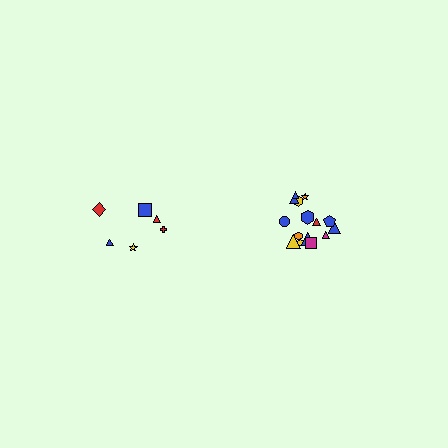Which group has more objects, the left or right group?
The right group.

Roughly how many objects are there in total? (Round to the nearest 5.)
Roughly 20 objects in total.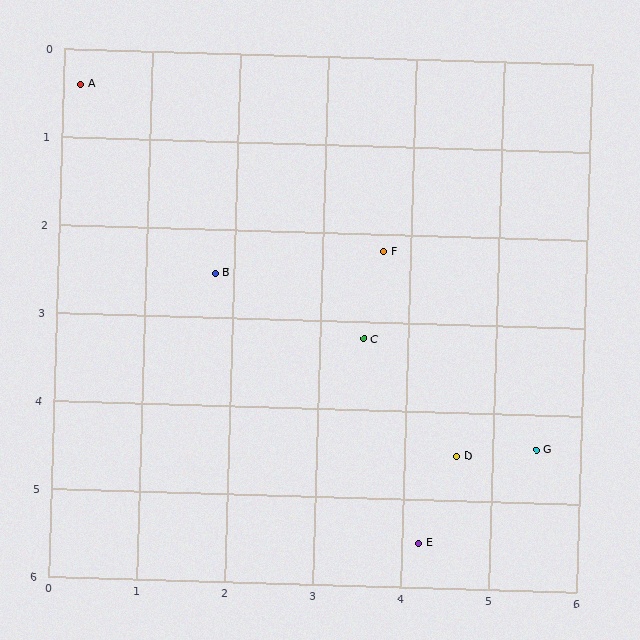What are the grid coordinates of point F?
Point F is at approximately (3.7, 2.2).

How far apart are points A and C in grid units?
Points A and C are about 4.3 grid units apart.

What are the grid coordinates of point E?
Point E is at approximately (4.2, 5.5).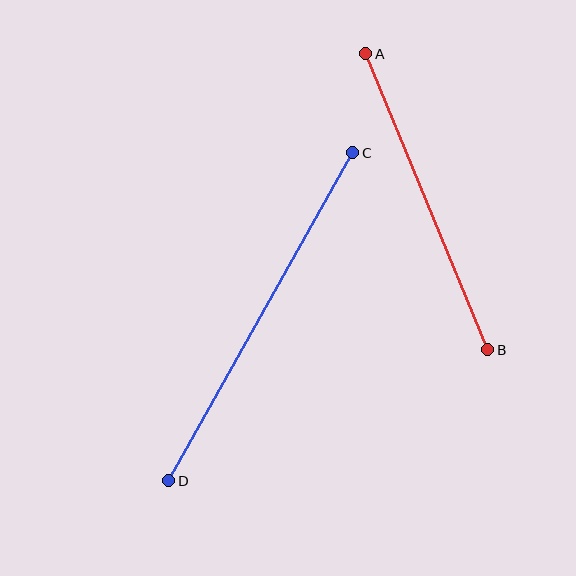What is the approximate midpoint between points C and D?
The midpoint is at approximately (261, 317) pixels.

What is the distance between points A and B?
The distance is approximately 320 pixels.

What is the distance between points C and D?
The distance is approximately 376 pixels.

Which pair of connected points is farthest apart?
Points C and D are farthest apart.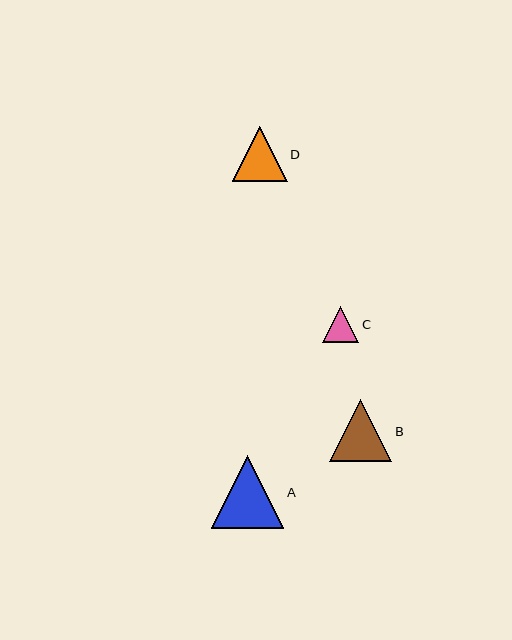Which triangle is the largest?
Triangle A is the largest with a size of approximately 73 pixels.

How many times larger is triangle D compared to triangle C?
Triangle D is approximately 1.5 times the size of triangle C.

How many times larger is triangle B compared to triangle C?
Triangle B is approximately 1.7 times the size of triangle C.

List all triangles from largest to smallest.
From largest to smallest: A, B, D, C.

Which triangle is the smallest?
Triangle C is the smallest with a size of approximately 36 pixels.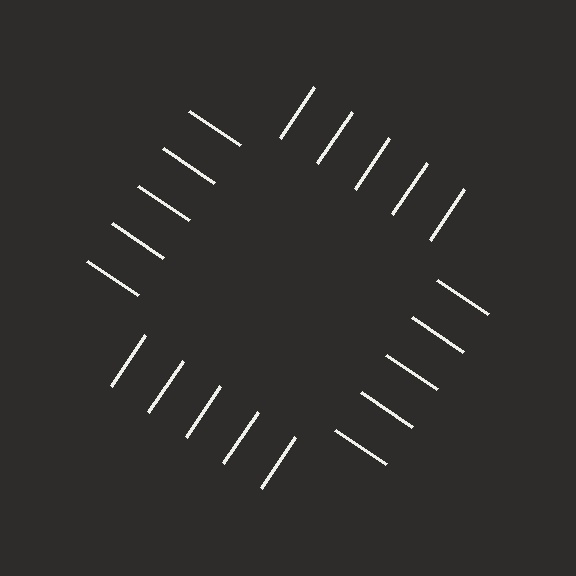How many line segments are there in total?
20 — 5 along each of the 4 edges.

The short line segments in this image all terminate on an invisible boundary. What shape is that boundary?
An illusory square — the line segments terminate on its edges but no continuous stroke is drawn.